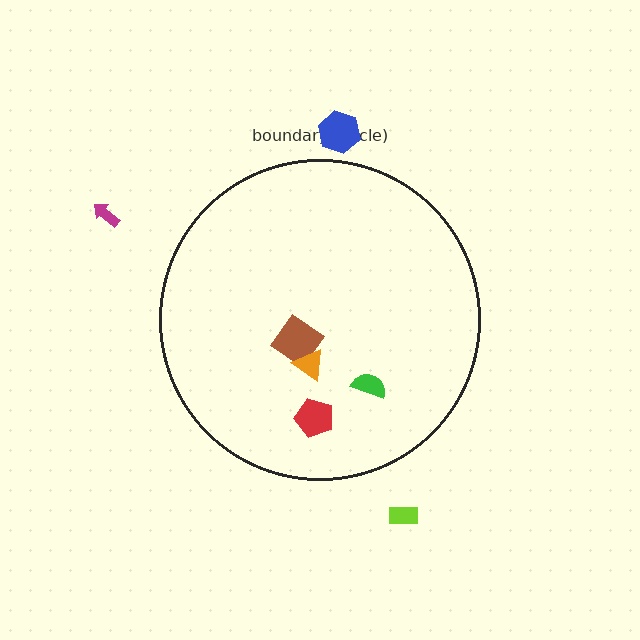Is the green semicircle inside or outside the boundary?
Inside.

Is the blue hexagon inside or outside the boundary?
Outside.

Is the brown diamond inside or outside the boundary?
Inside.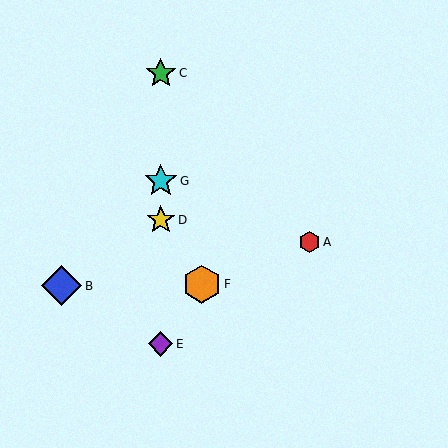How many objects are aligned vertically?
4 objects (C, D, E, G) are aligned vertically.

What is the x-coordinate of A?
Object A is at x≈310.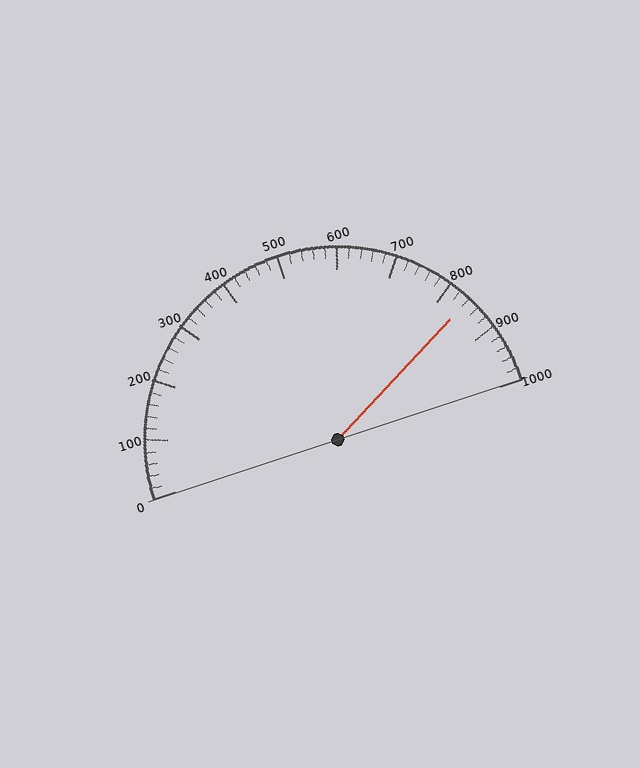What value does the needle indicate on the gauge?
The needle indicates approximately 840.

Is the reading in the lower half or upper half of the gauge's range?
The reading is in the upper half of the range (0 to 1000).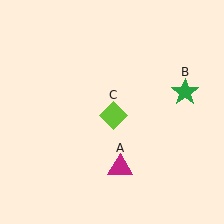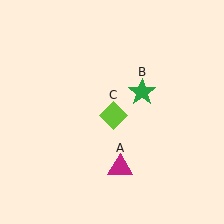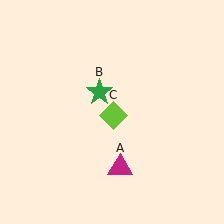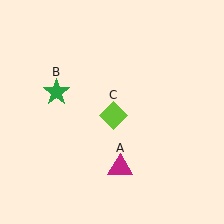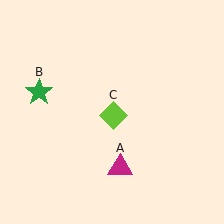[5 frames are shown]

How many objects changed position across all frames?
1 object changed position: green star (object B).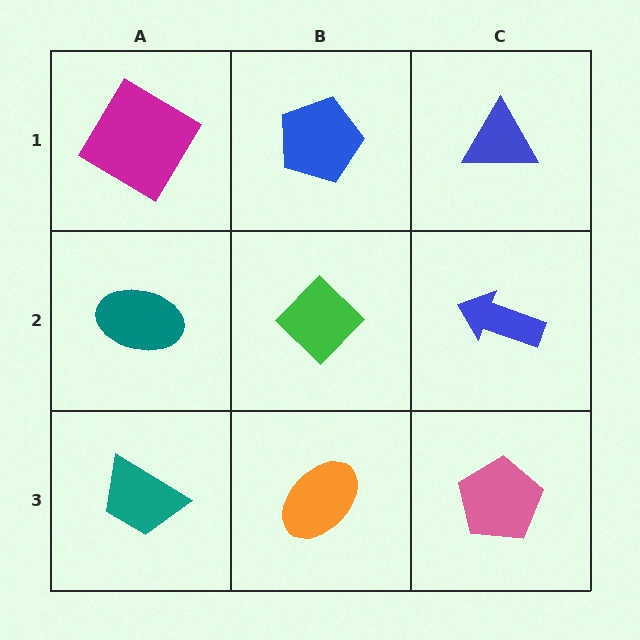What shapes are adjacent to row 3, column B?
A green diamond (row 2, column B), a teal trapezoid (row 3, column A), a pink pentagon (row 3, column C).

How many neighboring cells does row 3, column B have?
3.